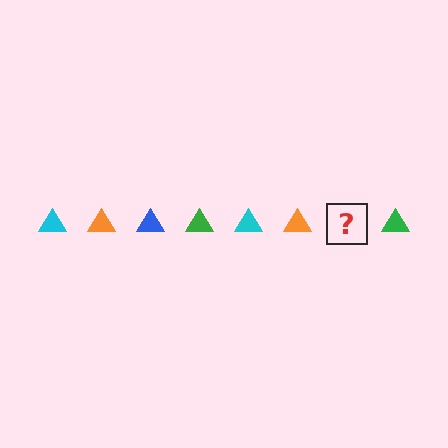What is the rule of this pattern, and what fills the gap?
The rule is that the pattern cycles through cyan, orange, blue, green triangles. The gap should be filled with a blue triangle.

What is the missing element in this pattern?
The missing element is a blue triangle.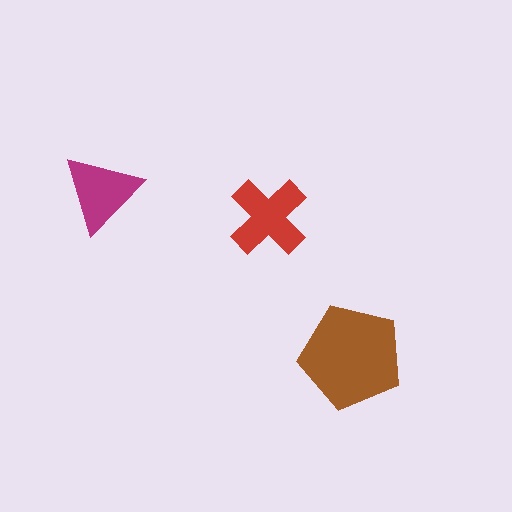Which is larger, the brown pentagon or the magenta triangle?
The brown pentagon.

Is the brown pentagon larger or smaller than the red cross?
Larger.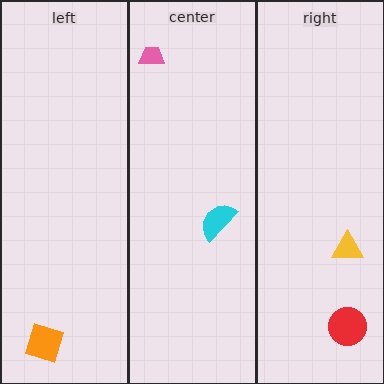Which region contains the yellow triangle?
The right region.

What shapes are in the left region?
The orange diamond.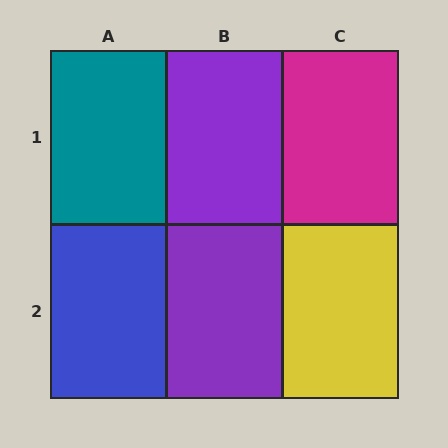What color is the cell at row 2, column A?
Blue.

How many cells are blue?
1 cell is blue.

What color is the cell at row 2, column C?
Yellow.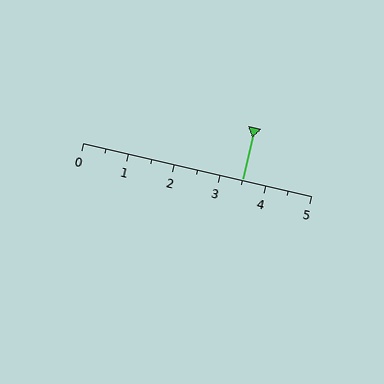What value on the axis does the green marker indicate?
The marker indicates approximately 3.5.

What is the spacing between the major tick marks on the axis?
The major ticks are spaced 1 apart.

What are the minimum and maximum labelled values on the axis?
The axis runs from 0 to 5.